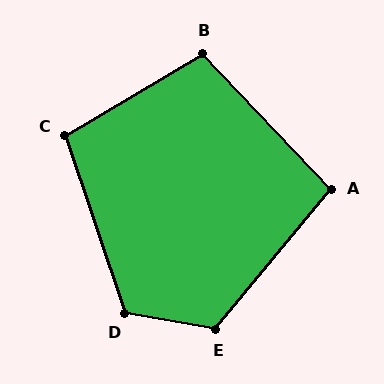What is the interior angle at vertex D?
Approximately 118 degrees (obtuse).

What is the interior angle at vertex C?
Approximately 102 degrees (obtuse).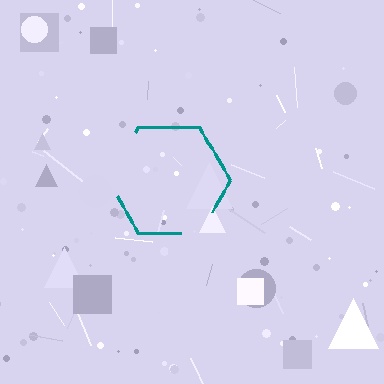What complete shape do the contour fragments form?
The contour fragments form a hexagon.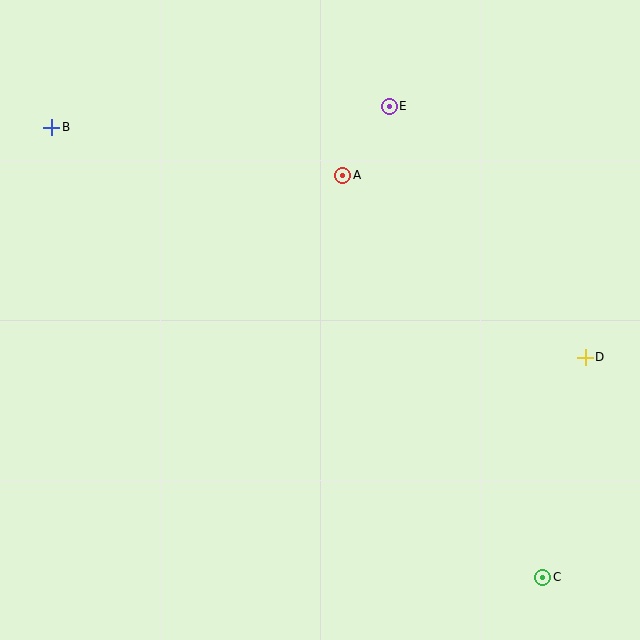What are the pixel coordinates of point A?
Point A is at (343, 176).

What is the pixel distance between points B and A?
The distance between B and A is 295 pixels.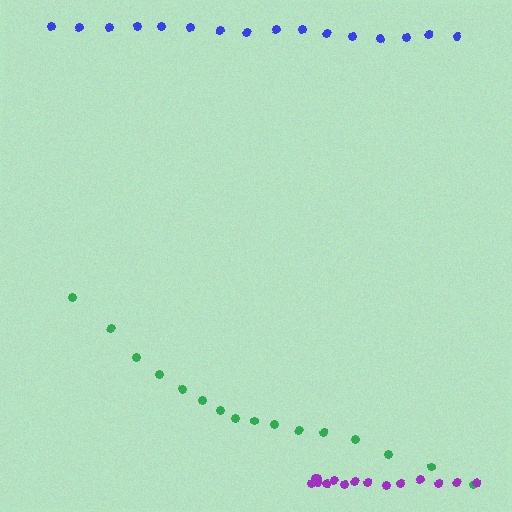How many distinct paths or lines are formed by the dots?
There are 3 distinct paths.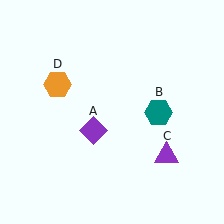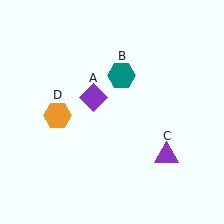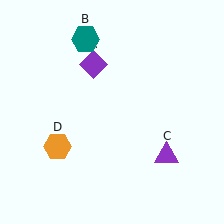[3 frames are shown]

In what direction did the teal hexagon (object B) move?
The teal hexagon (object B) moved up and to the left.